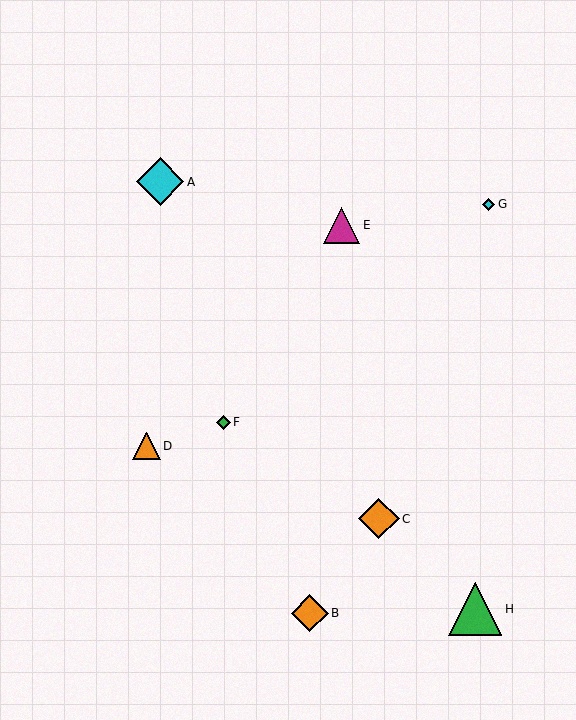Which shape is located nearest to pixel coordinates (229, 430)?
The green diamond (labeled F) at (223, 422) is nearest to that location.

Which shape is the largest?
The green triangle (labeled H) is the largest.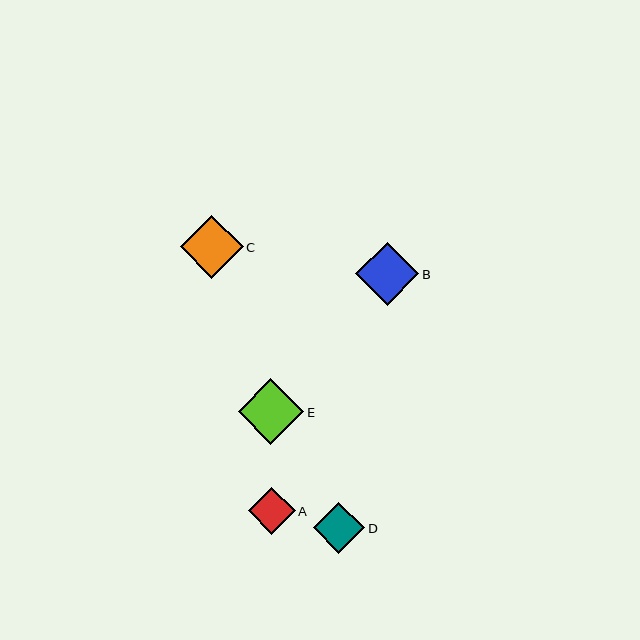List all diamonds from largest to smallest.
From largest to smallest: E, C, B, D, A.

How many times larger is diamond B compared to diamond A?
Diamond B is approximately 1.4 times the size of diamond A.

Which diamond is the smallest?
Diamond A is the smallest with a size of approximately 46 pixels.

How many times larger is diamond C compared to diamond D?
Diamond C is approximately 1.2 times the size of diamond D.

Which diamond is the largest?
Diamond E is the largest with a size of approximately 66 pixels.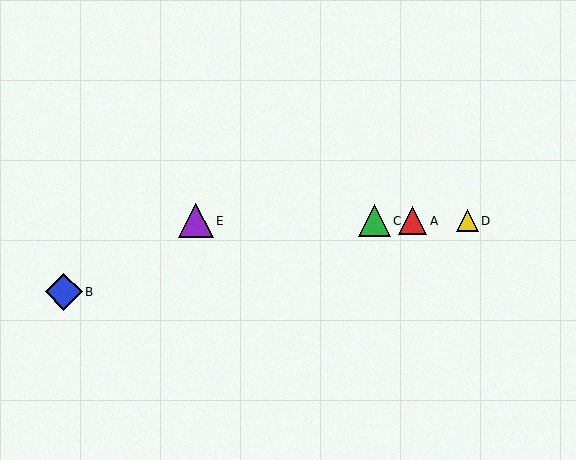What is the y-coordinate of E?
Object E is at y≈221.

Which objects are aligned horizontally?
Objects A, C, D, E are aligned horizontally.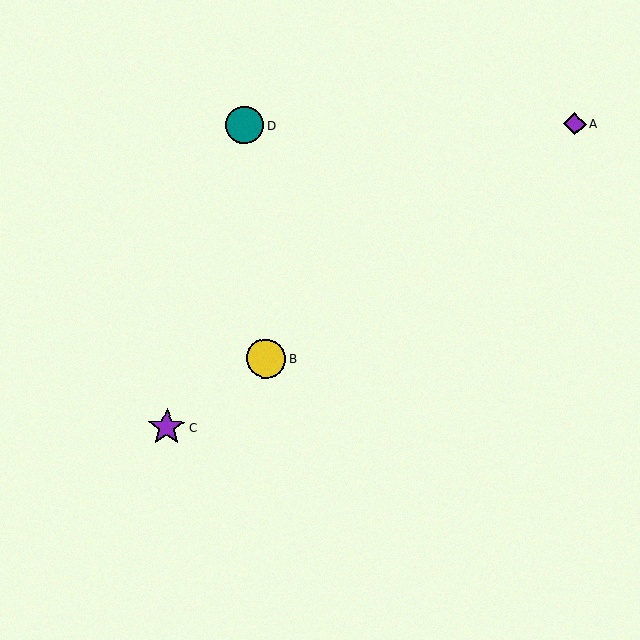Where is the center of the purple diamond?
The center of the purple diamond is at (575, 124).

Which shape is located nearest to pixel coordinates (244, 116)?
The teal circle (labeled D) at (245, 125) is nearest to that location.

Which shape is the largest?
The yellow circle (labeled B) is the largest.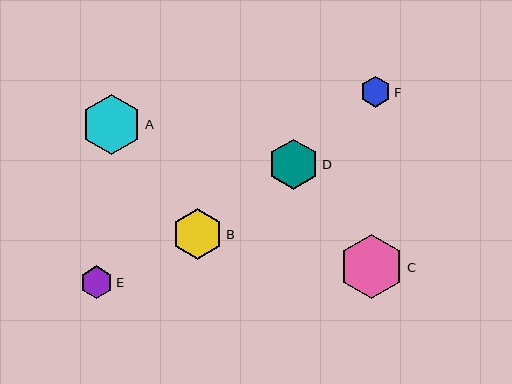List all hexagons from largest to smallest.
From largest to smallest: C, A, B, D, E, F.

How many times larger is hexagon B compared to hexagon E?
Hexagon B is approximately 1.6 times the size of hexagon E.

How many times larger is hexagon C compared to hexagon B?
Hexagon C is approximately 1.2 times the size of hexagon B.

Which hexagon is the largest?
Hexagon C is the largest with a size of approximately 64 pixels.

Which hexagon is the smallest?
Hexagon F is the smallest with a size of approximately 31 pixels.